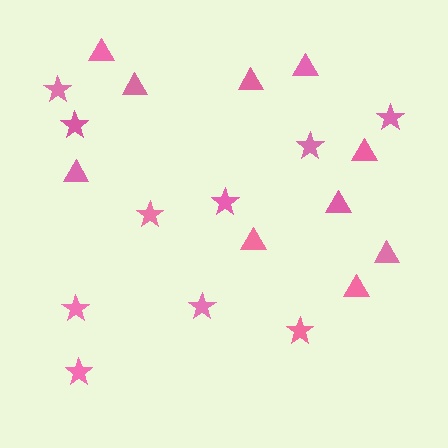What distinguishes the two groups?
There are 2 groups: one group of stars (10) and one group of triangles (10).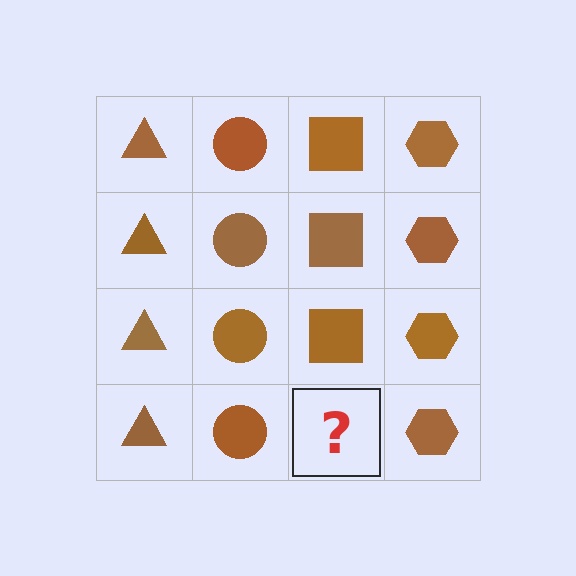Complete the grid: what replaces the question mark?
The question mark should be replaced with a brown square.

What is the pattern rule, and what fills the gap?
The rule is that each column has a consistent shape. The gap should be filled with a brown square.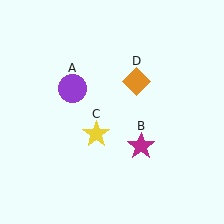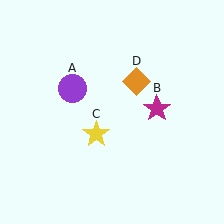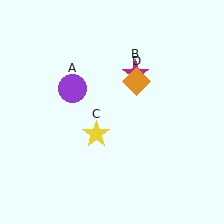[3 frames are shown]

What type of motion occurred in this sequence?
The magenta star (object B) rotated counterclockwise around the center of the scene.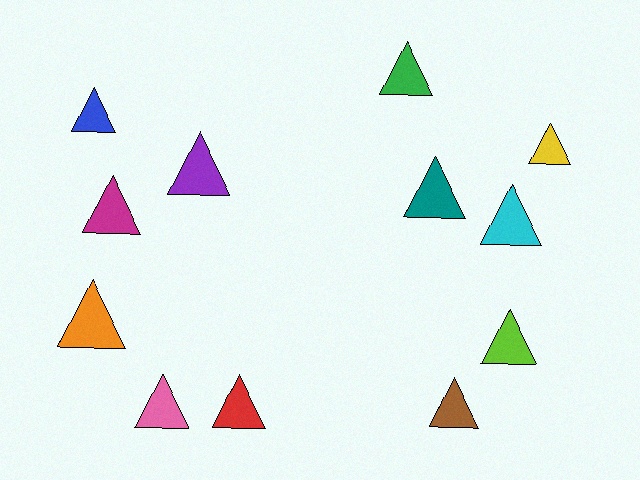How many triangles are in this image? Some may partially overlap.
There are 12 triangles.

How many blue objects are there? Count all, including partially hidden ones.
There is 1 blue object.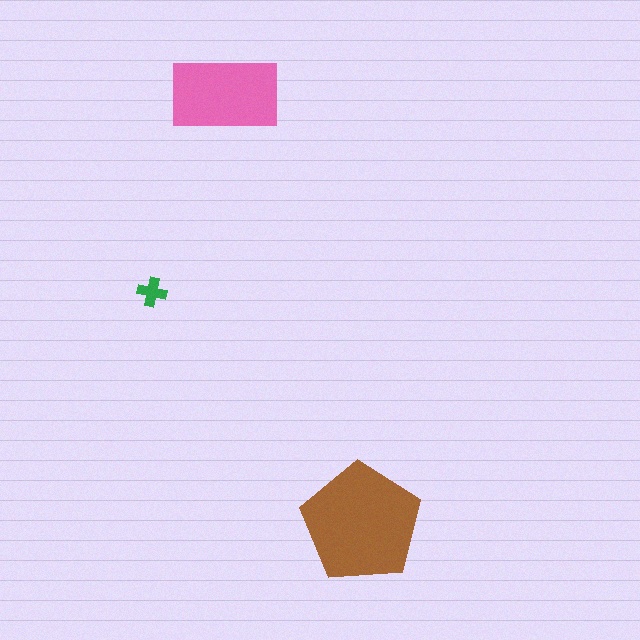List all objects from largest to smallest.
The brown pentagon, the pink rectangle, the green cross.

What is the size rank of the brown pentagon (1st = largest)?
1st.